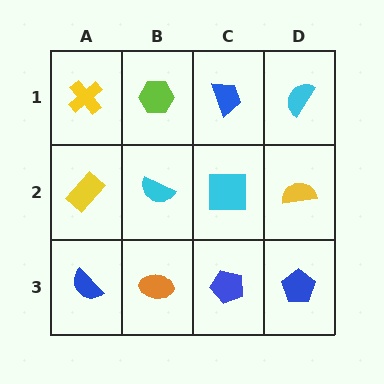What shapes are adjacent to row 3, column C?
A cyan square (row 2, column C), an orange ellipse (row 3, column B), a blue pentagon (row 3, column D).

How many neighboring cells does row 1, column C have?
3.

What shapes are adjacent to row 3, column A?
A yellow rectangle (row 2, column A), an orange ellipse (row 3, column B).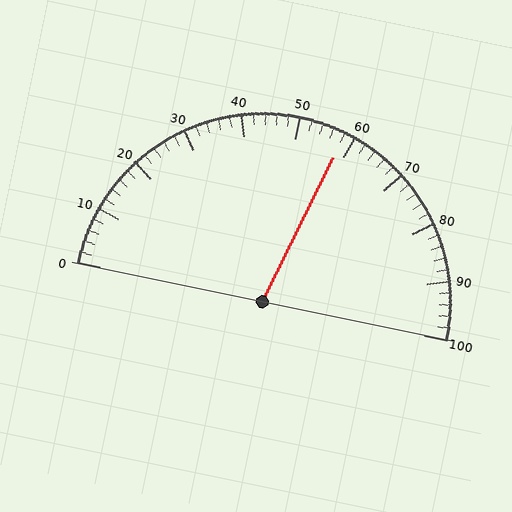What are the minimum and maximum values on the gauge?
The gauge ranges from 0 to 100.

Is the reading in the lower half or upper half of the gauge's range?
The reading is in the upper half of the range (0 to 100).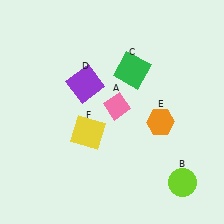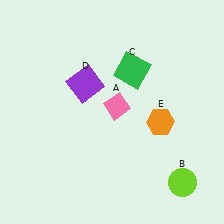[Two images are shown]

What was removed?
The yellow square (F) was removed in Image 2.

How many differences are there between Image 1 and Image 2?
There is 1 difference between the two images.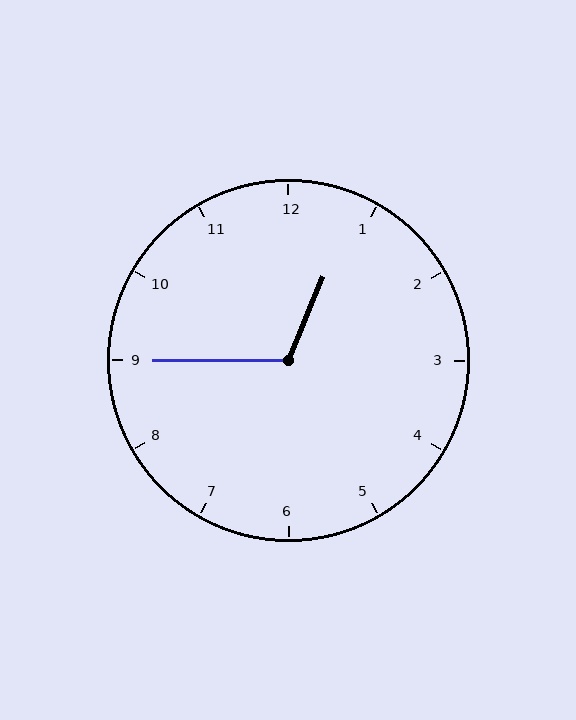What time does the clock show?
12:45.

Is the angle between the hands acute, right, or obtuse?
It is obtuse.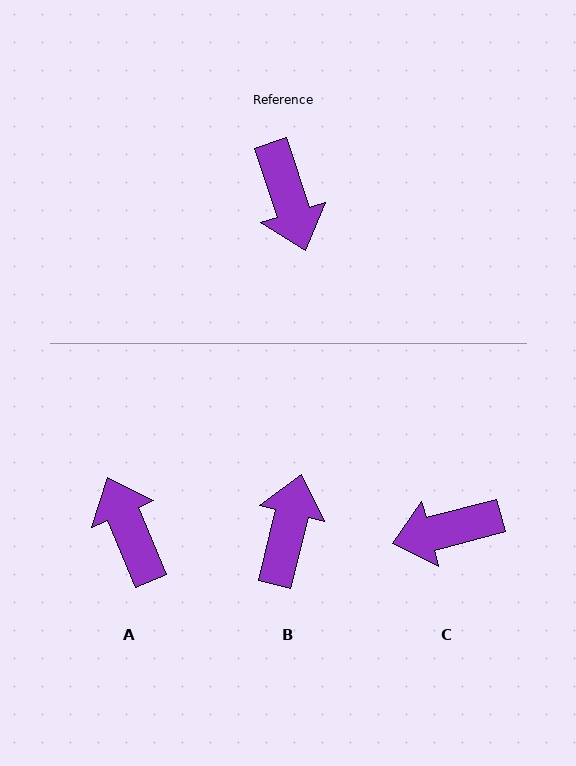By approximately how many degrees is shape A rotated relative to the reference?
Approximately 175 degrees clockwise.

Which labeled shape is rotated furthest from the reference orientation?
A, about 175 degrees away.